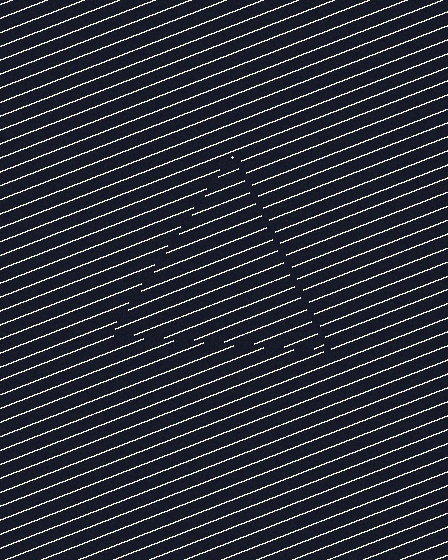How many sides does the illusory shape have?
3 sides — the line-ends trace a triangle.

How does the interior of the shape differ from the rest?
The interior of the shape contains the same grating, shifted by half a period — the contour is defined by the phase discontinuity where line-ends from the inner and outer gratings abut.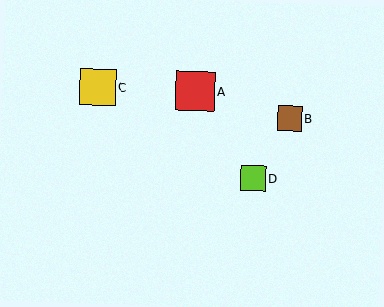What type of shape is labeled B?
Shape B is a brown square.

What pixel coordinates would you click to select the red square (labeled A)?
Click at (195, 91) to select the red square A.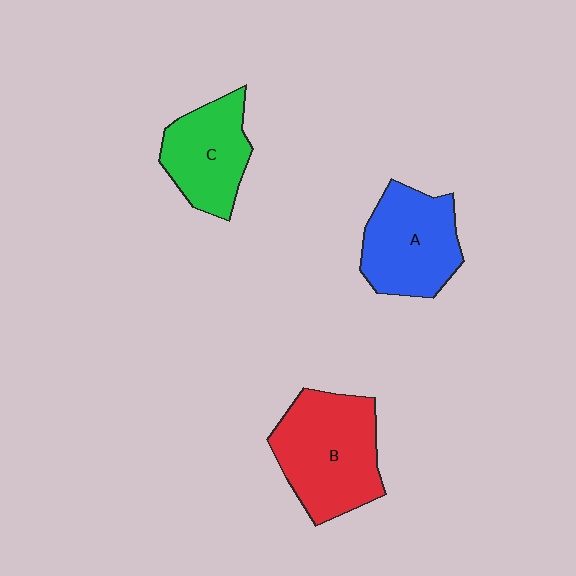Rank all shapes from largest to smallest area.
From largest to smallest: B (red), A (blue), C (green).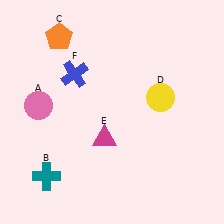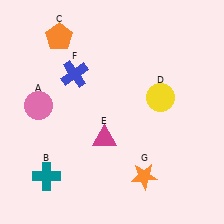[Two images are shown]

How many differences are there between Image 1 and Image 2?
There is 1 difference between the two images.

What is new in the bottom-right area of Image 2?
An orange star (G) was added in the bottom-right area of Image 2.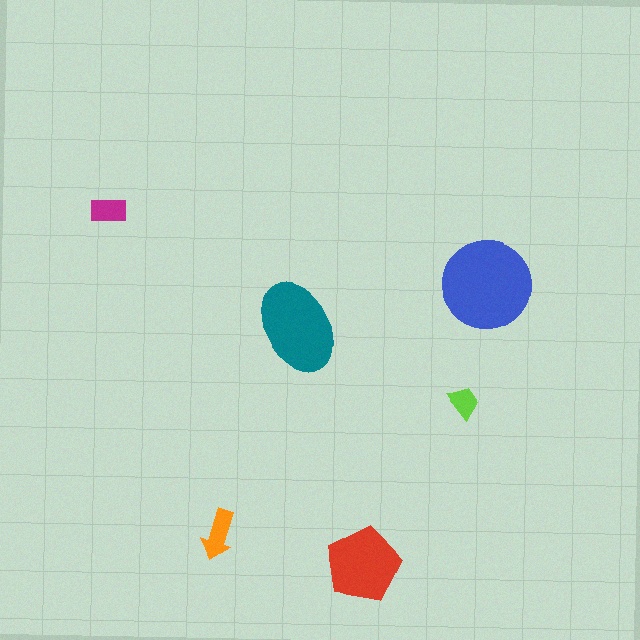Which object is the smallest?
The lime trapezoid.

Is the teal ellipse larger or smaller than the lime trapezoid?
Larger.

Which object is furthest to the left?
The magenta rectangle is leftmost.